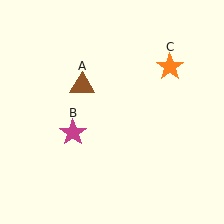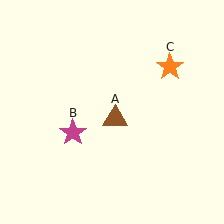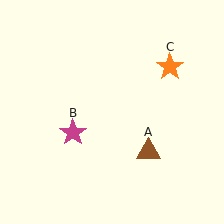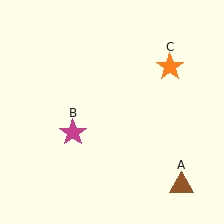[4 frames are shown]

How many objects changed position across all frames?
1 object changed position: brown triangle (object A).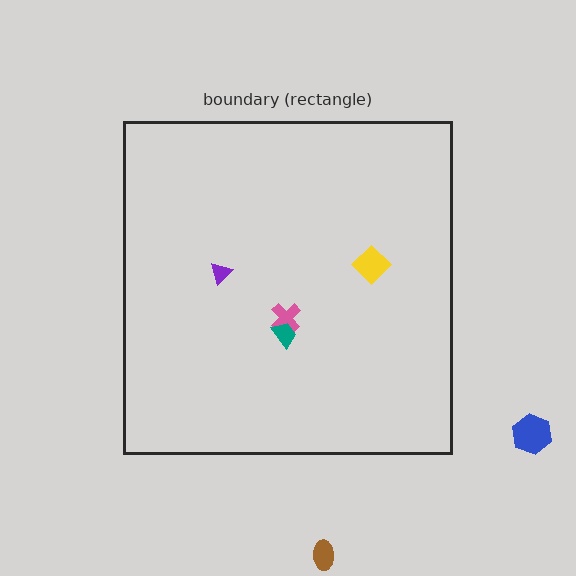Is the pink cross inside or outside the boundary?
Inside.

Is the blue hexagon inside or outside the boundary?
Outside.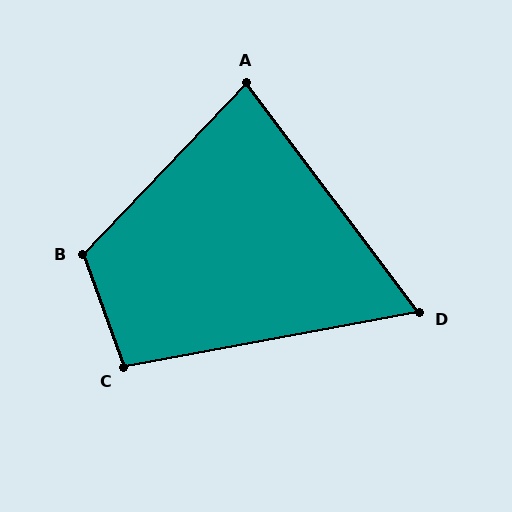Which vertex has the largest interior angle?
B, at approximately 117 degrees.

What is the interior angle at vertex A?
Approximately 81 degrees (acute).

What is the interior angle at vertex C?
Approximately 99 degrees (obtuse).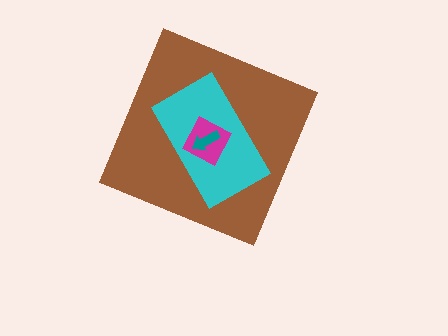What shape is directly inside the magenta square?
The teal arrow.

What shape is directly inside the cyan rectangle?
The magenta square.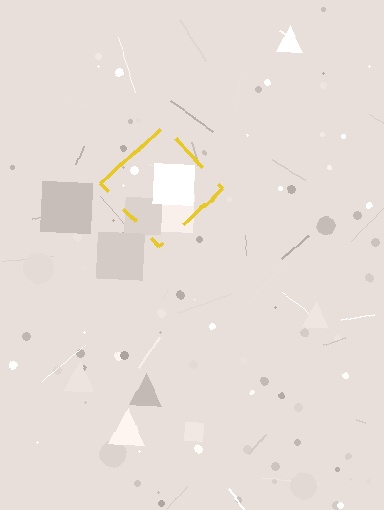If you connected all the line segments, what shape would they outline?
They would outline a diamond.